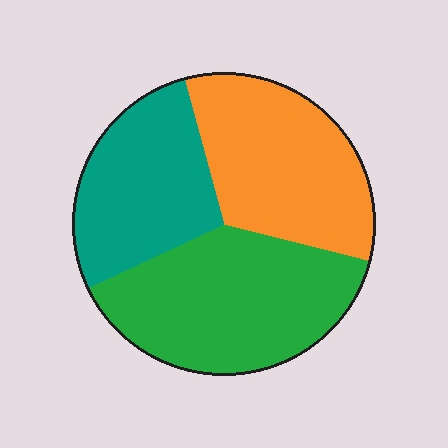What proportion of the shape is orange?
Orange covers 33% of the shape.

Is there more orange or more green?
Green.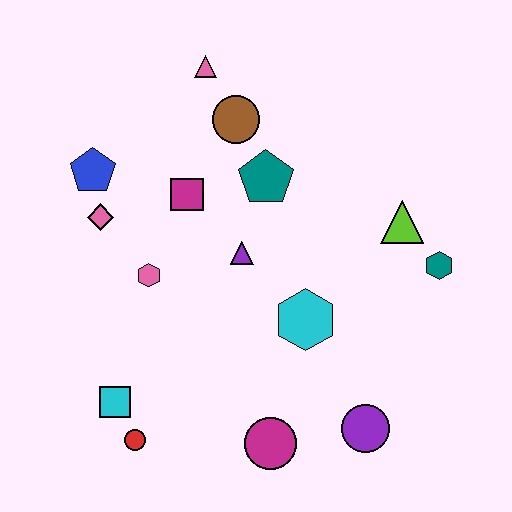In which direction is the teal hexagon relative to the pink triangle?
The teal hexagon is to the right of the pink triangle.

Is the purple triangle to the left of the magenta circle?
Yes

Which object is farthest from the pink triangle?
The purple circle is farthest from the pink triangle.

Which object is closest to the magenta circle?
The purple circle is closest to the magenta circle.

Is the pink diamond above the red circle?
Yes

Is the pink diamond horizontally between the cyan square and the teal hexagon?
No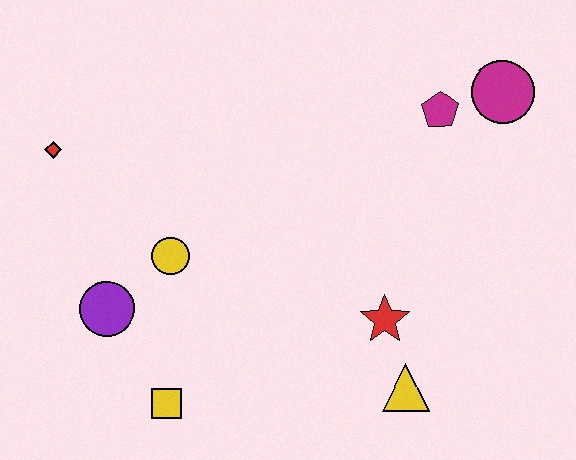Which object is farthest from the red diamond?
The magenta circle is farthest from the red diamond.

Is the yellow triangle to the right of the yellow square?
Yes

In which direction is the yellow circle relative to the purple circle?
The yellow circle is to the right of the purple circle.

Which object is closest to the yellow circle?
The purple circle is closest to the yellow circle.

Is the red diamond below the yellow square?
No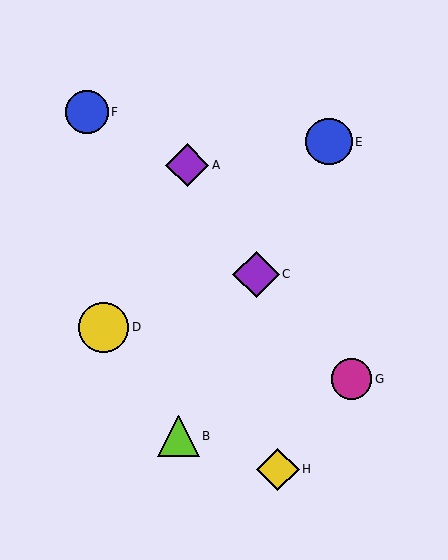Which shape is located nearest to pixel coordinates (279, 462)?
The yellow diamond (labeled H) at (278, 469) is nearest to that location.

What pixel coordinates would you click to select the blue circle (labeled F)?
Click at (87, 112) to select the blue circle F.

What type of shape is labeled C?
Shape C is a purple diamond.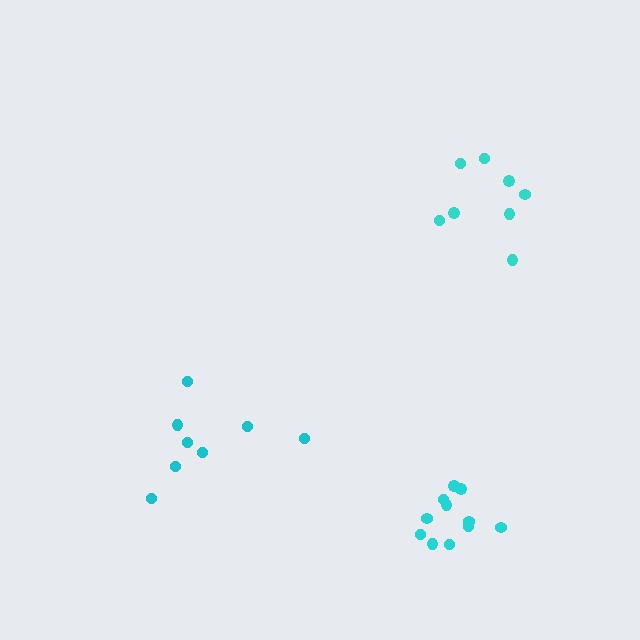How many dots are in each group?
Group 1: 8 dots, Group 2: 11 dots, Group 3: 8 dots (27 total).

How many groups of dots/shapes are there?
There are 3 groups.